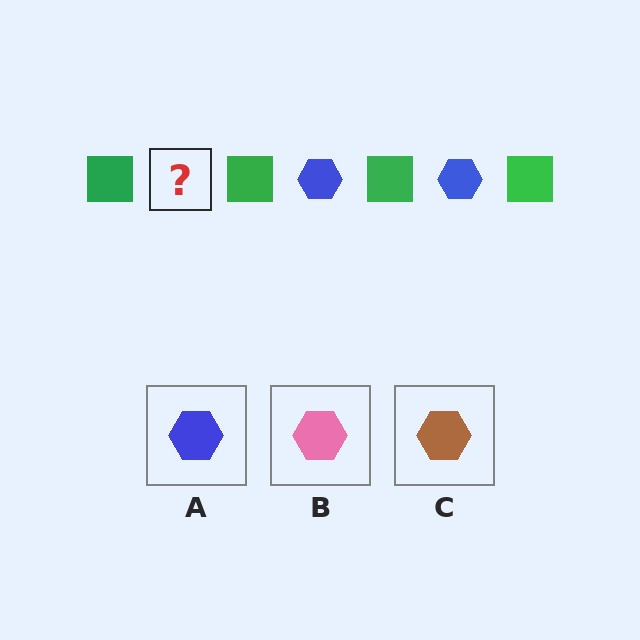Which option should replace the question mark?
Option A.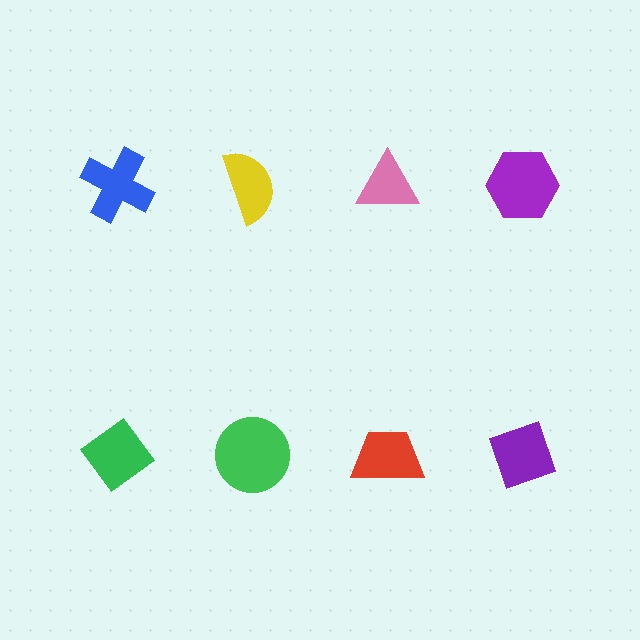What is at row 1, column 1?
A blue cross.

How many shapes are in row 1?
4 shapes.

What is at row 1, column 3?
A pink triangle.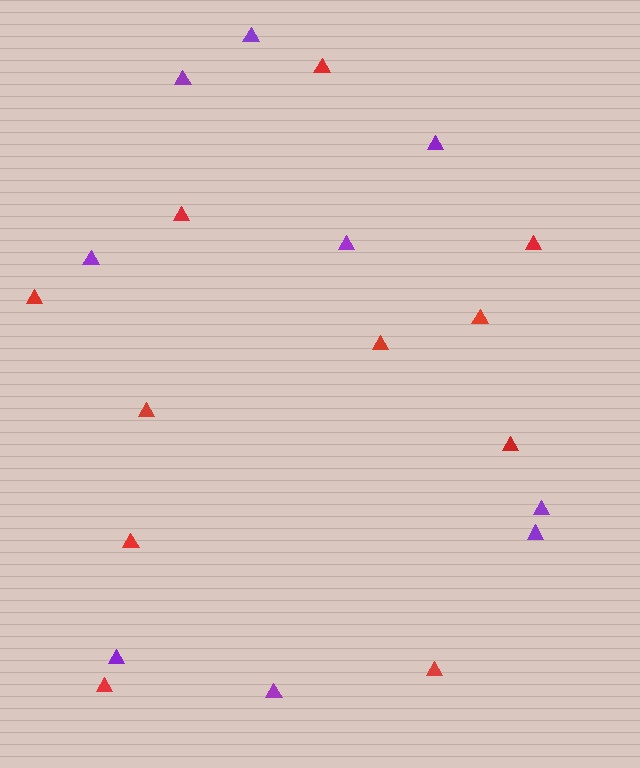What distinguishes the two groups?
There are 2 groups: one group of purple triangles (9) and one group of red triangles (11).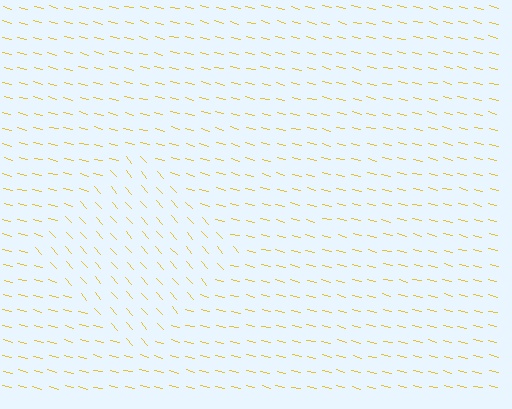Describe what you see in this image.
The image is filled with small yellow line segments. A diamond region in the image has lines oriented differently from the surrounding lines, creating a visible texture boundary.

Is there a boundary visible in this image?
Yes, there is a texture boundary formed by a change in line orientation.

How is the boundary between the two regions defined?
The boundary is defined purely by a change in line orientation (approximately 35 degrees difference). All lines are the same color and thickness.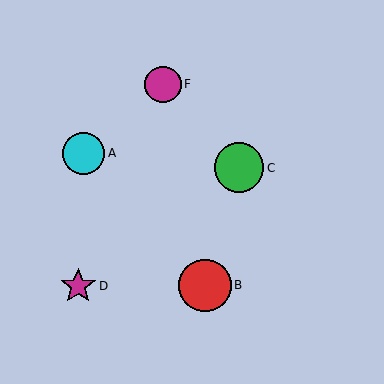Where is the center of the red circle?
The center of the red circle is at (205, 285).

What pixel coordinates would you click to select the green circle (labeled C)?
Click at (239, 168) to select the green circle C.